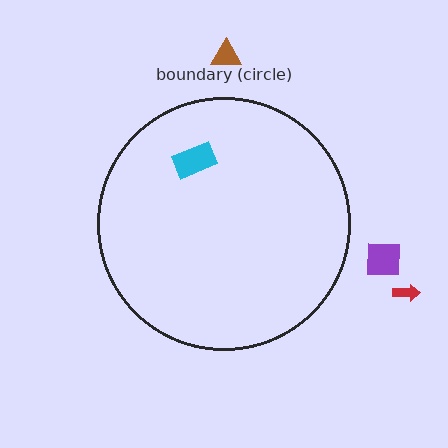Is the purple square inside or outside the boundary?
Outside.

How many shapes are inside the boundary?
1 inside, 3 outside.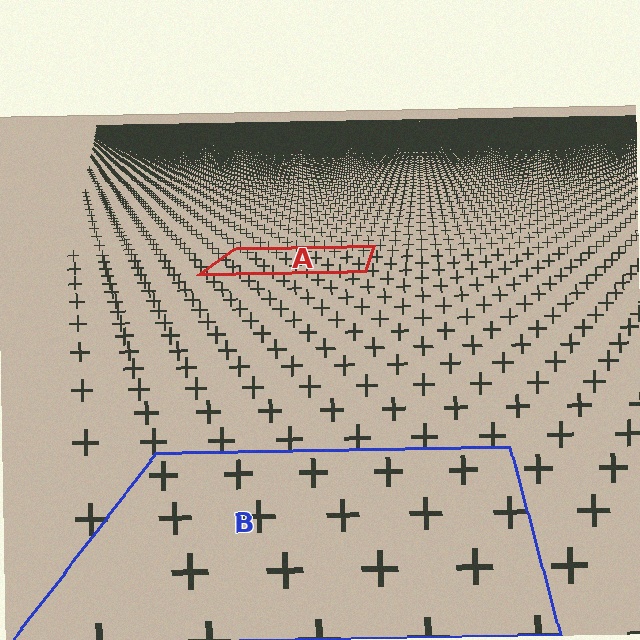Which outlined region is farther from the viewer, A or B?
Region A is farther from the viewer — the texture elements inside it appear smaller and more densely packed.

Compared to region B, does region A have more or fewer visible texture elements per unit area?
Region A has more texture elements per unit area — they are packed more densely because it is farther away.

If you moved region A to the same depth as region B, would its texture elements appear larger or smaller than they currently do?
They would appear larger. At a closer depth, the same texture elements are projected at a bigger on-screen size.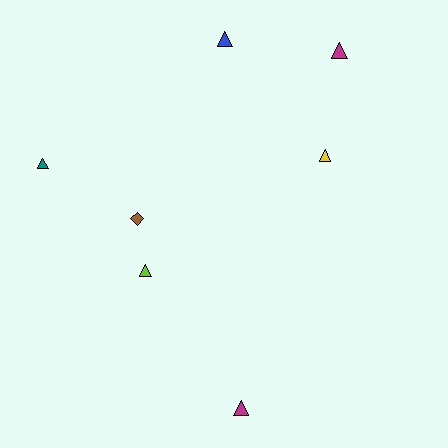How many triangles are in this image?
There are 6 triangles.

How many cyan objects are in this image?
There are no cyan objects.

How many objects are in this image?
There are 7 objects.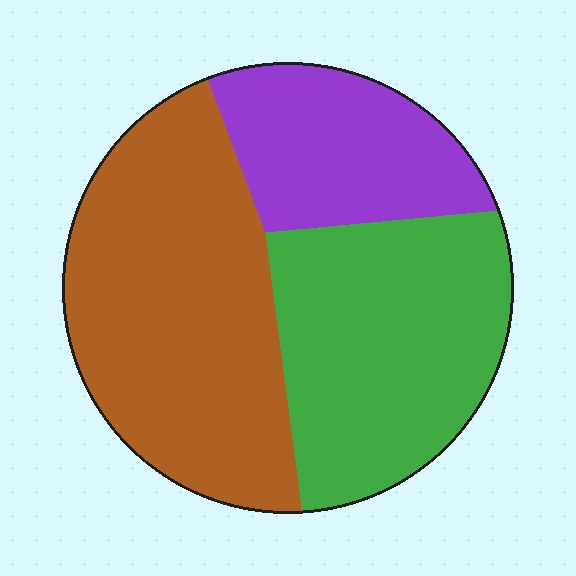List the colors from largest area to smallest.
From largest to smallest: brown, green, purple.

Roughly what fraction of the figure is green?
Green takes up about one third (1/3) of the figure.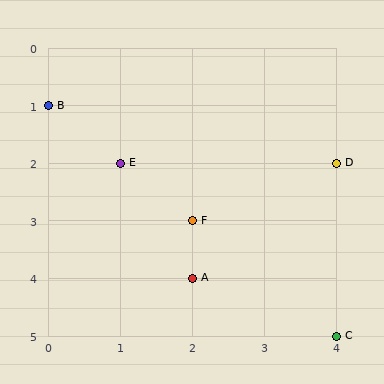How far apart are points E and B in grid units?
Points E and B are 1 column and 1 row apart (about 1.4 grid units diagonally).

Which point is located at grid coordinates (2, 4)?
Point A is at (2, 4).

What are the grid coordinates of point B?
Point B is at grid coordinates (0, 1).